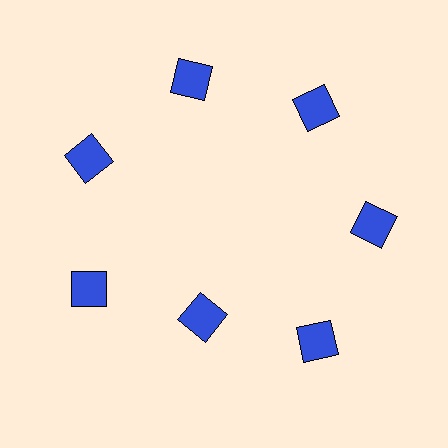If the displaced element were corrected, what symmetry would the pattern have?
It would have 7-fold rotational symmetry — the pattern would map onto itself every 51 degrees.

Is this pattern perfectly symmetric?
No. The 7 blue squares are arranged in a ring, but one element near the 6 o'clock position is pulled inward toward the center, breaking the 7-fold rotational symmetry.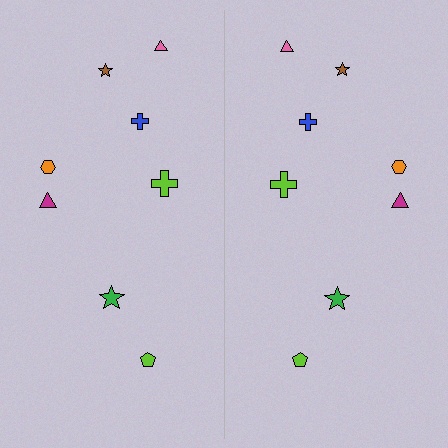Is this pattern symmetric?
Yes, this pattern has bilateral (reflection) symmetry.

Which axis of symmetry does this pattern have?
The pattern has a vertical axis of symmetry running through the center of the image.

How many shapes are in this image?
There are 16 shapes in this image.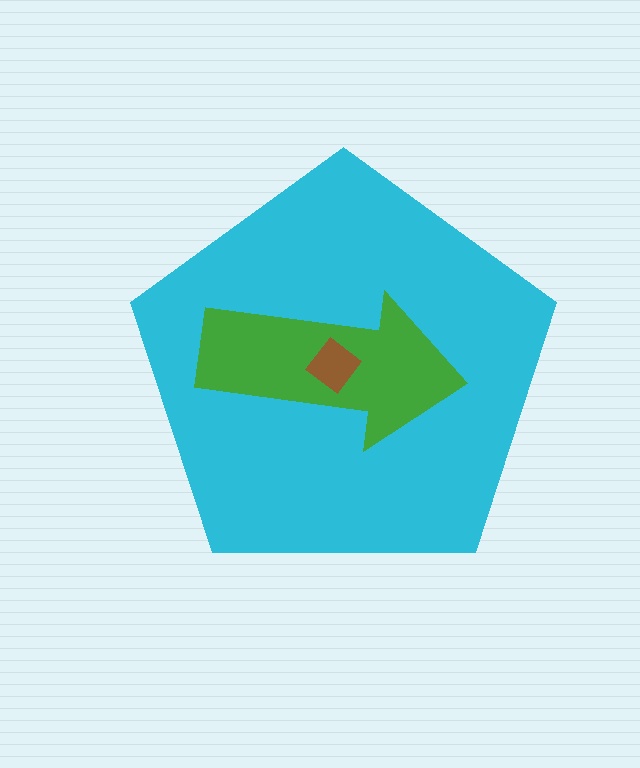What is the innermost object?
The brown diamond.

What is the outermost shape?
The cyan pentagon.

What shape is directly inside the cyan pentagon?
The green arrow.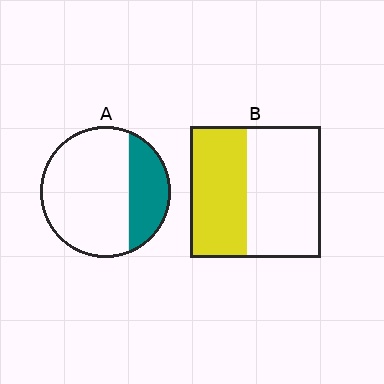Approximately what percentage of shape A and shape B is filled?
A is approximately 30% and B is approximately 45%.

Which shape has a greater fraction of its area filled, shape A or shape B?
Shape B.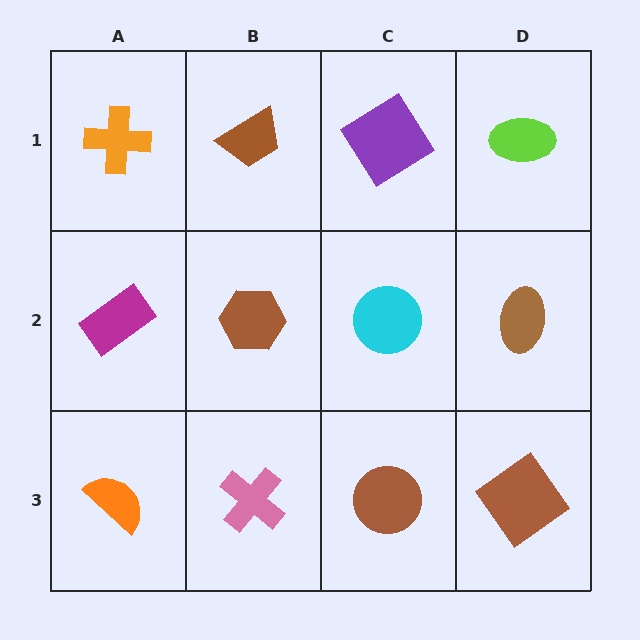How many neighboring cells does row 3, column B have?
3.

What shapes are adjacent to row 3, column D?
A brown ellipse (row 2, column D), a brown circle (row 3, column C).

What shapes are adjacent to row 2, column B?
A brown trapezoid (row 1, column B), a pink cross (row 3, column B), a magenta rectangle (row 2, column A), a cyan circle (row 2, column C).